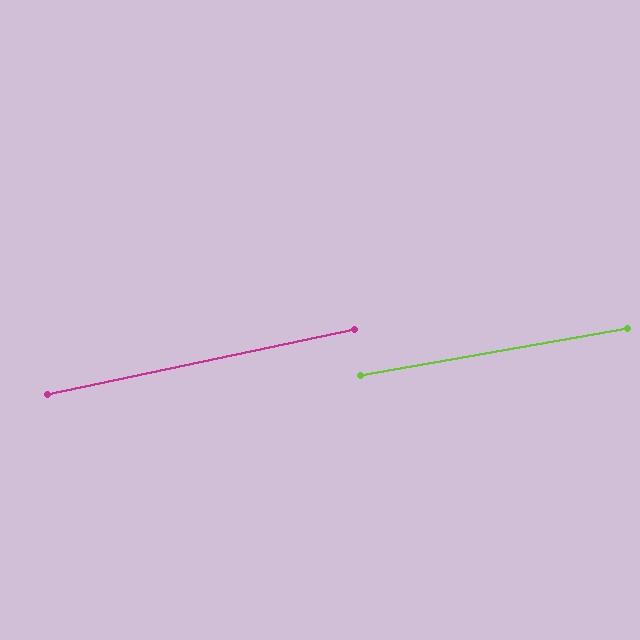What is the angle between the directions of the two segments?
Approximately 2 degrees.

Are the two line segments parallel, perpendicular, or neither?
Parallel — their directions differ by only 2.0°.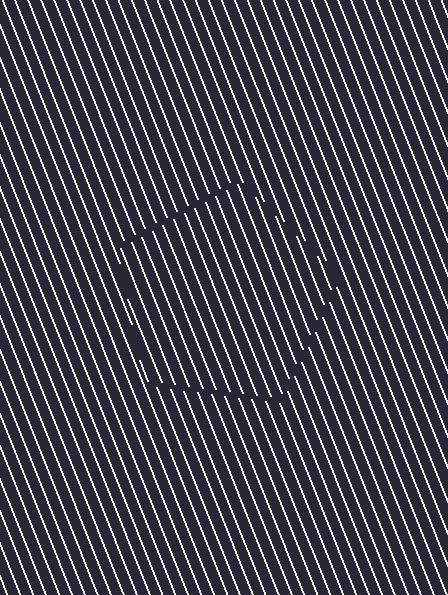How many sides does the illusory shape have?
5 sides — the line-ends trace a pentagon.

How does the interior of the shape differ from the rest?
The interior of the shape contains the same grating, shifted by half a period — the contour is defined by the phase discontinuity where line-ends from the inner and outer gratings abut.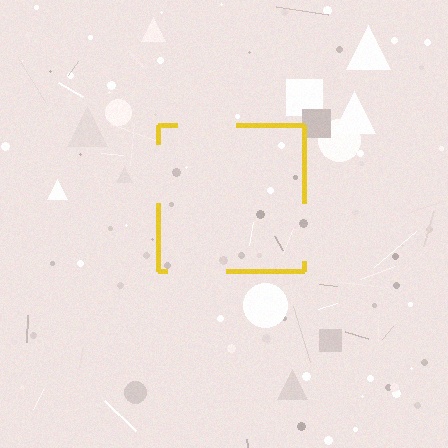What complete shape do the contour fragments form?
The contour fragments form a square.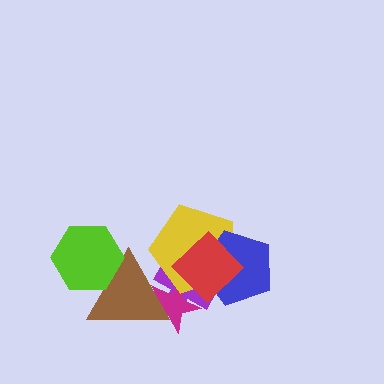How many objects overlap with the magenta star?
4 objects overlap with the magenta star.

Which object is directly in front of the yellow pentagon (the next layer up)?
The blue pentagon is directly in front of the yellow pentagon.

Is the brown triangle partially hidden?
Yes, it is partially covered by another shape.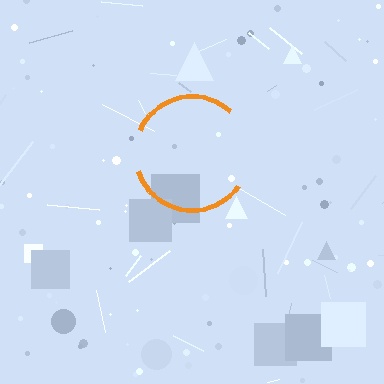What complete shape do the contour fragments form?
The contour fragments form a circle.